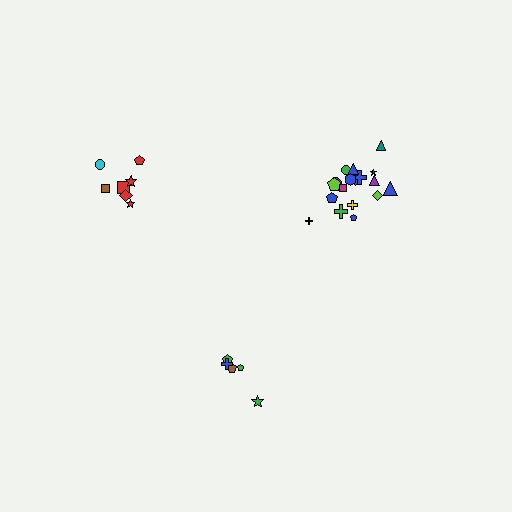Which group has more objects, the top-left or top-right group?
The top-right group.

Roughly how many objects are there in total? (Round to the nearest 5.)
Roughly 30 objects in total.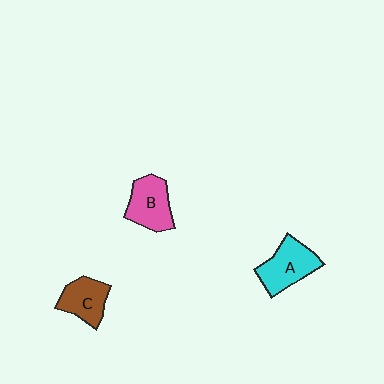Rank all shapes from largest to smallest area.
From largest to smallest: A (cyan), B (pink), C (brown).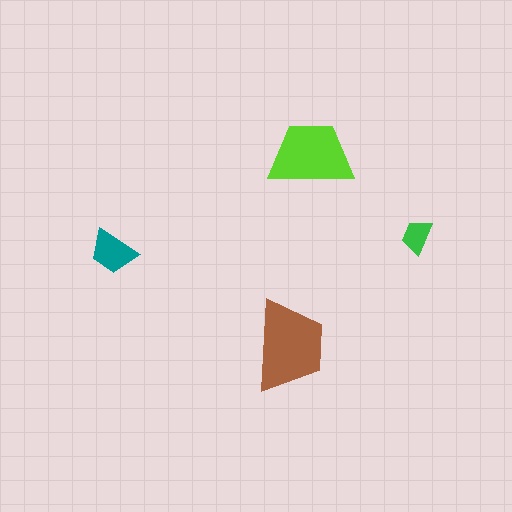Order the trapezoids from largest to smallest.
the brown one, the lime one, the teal one, the green one.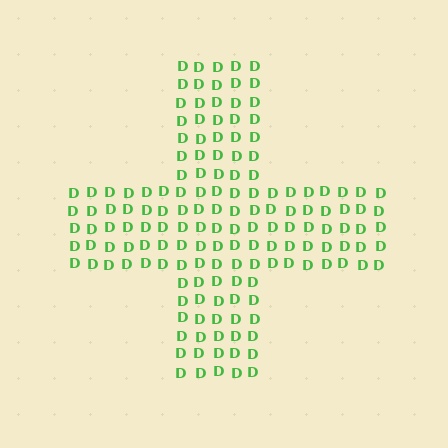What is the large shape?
The large shape is a cross.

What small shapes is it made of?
It is made of small letter D's.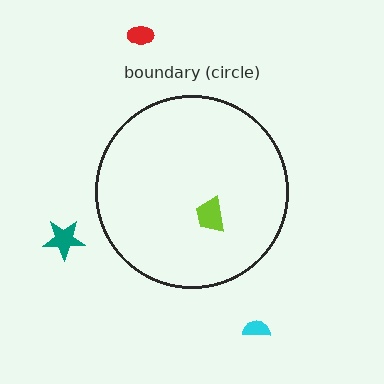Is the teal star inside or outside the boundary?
Outside.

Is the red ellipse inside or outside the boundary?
Outside.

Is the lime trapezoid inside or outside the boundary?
Inside.